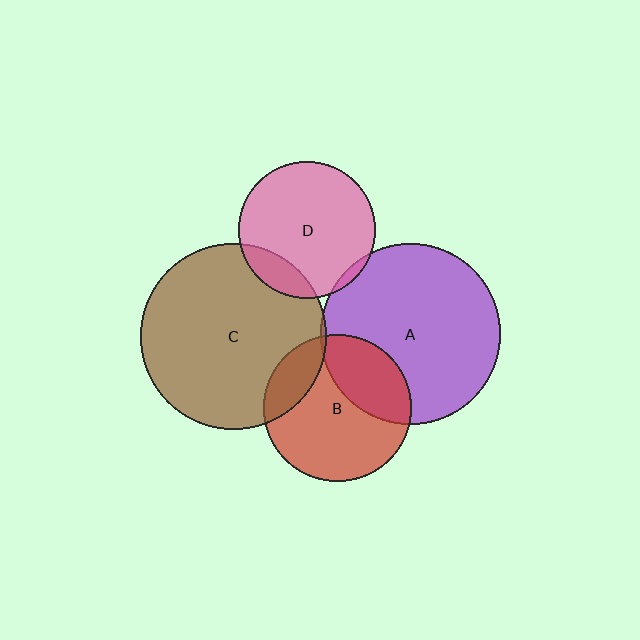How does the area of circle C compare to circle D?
Approximately 1.9 times.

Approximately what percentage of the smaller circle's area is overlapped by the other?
Approximately 30%.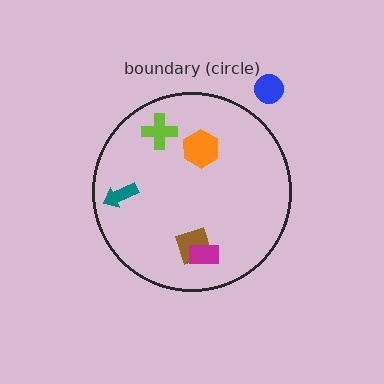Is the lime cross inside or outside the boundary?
Inside.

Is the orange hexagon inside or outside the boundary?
Inside.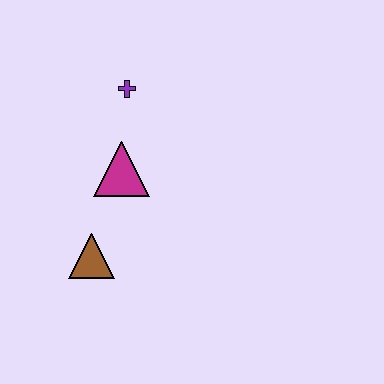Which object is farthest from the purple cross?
The brown triangle is farthest from the purple cross.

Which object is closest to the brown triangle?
The magenta triangle is closest to the brown triangle.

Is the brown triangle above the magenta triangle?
No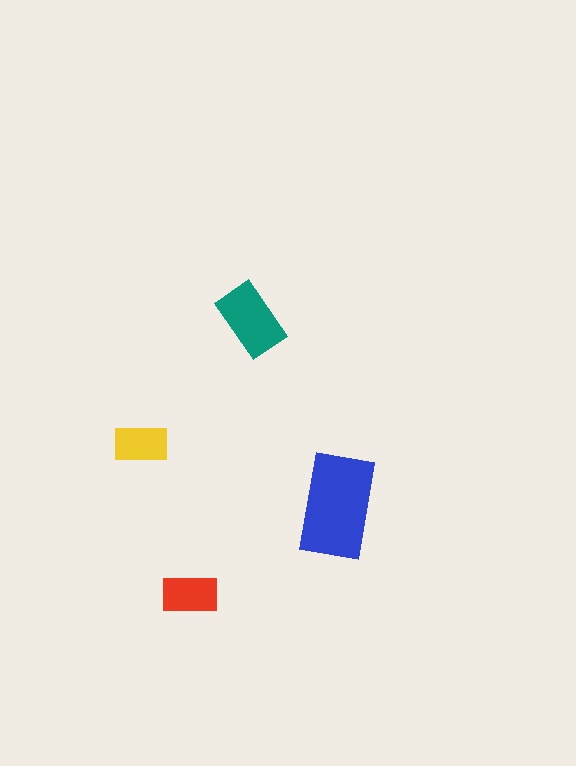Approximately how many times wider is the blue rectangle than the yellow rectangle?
About 2 times wider.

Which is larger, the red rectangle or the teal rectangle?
The teal one.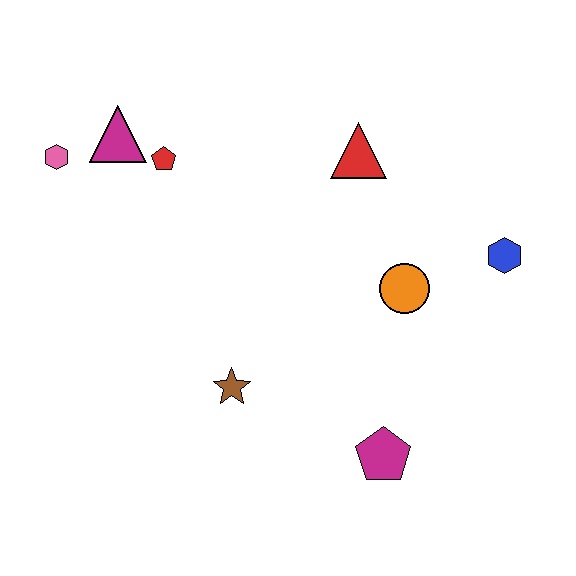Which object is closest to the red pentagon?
The magenta triangle is closest to the red pentagon.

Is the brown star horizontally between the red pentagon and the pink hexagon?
No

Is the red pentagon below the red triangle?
Yes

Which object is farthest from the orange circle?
The pink hexagon is farthest from the orange circle.